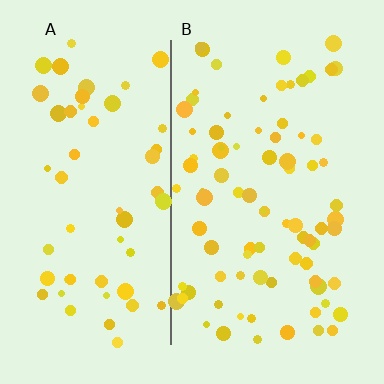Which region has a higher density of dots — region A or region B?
B (the right).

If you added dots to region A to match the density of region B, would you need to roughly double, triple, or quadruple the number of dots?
Approximately double.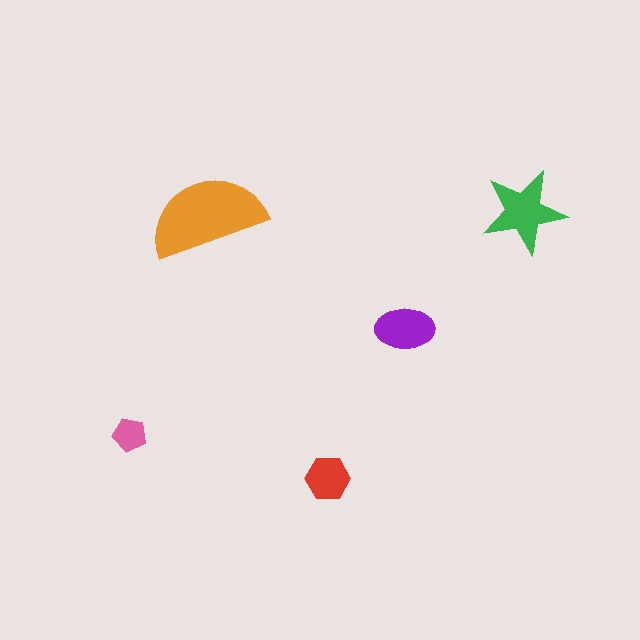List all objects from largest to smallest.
The orange semicircle, the green star, the purple ellipse, the red hexagon, the pink pentagon.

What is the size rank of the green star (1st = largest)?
2nd.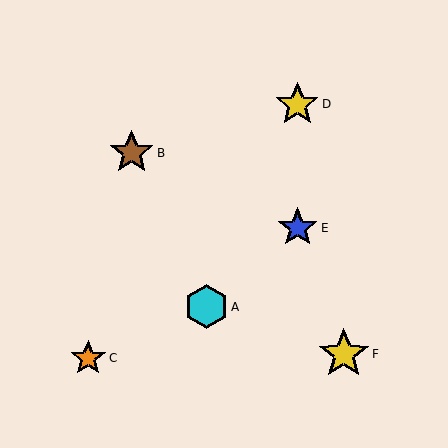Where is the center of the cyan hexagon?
The center of the cyan hexagon is at (206, 307).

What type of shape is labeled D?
Shape D is a yellow star.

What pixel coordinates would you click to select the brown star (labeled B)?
Click at (132, 153) to select the brown star B.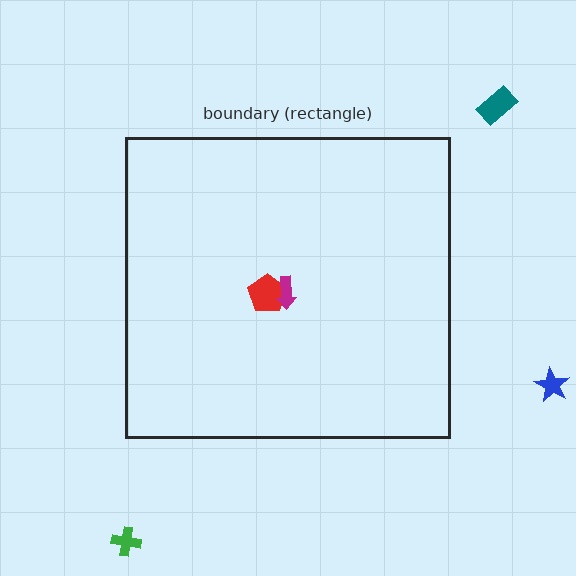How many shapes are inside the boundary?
2 inside, 3 outside.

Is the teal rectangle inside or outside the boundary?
Outside.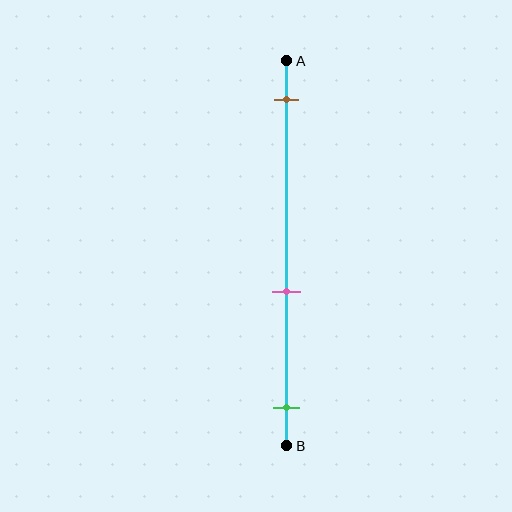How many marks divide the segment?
There are 3 marks dividing the segment.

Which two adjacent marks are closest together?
The pink and green marks are the closest adjacent pair.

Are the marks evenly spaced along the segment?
No, the marks are not evenly spaced.